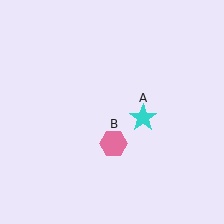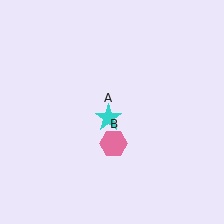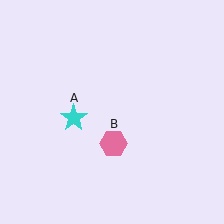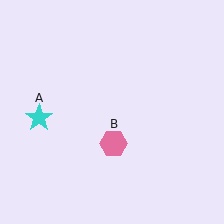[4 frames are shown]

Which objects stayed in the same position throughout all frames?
Pink hexagon (object B) remained stationary.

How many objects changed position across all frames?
1 object changed position: cyan star (object A).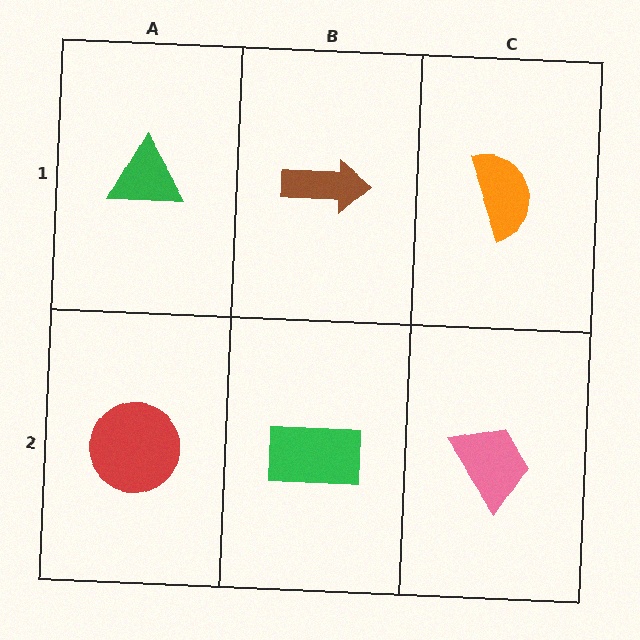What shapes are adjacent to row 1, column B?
A green rectangle (row 2, column B), a green triangle (row 1, column A), an orange semicircle (row 1, column C).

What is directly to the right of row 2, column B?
A pink trapezoid.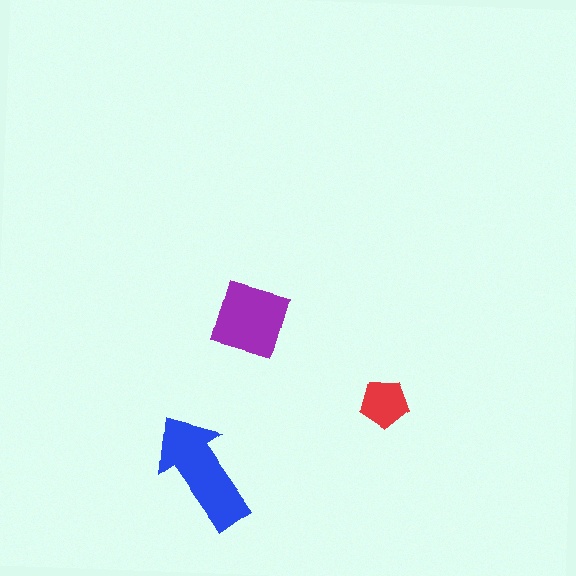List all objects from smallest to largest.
The red pentagon, the purple diamond, the blue arrow.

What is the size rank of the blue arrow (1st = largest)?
1st.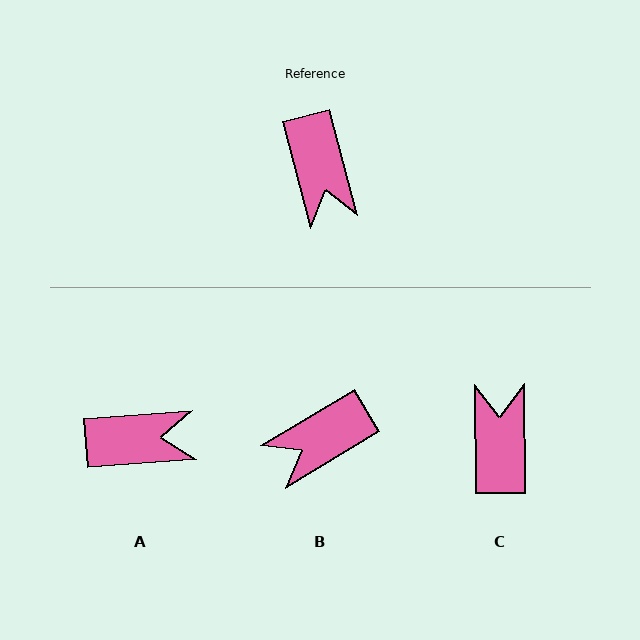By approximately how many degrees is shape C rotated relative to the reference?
Approximately 166 degrees counter-clockwise.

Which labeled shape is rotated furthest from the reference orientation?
C, about 166 degrees away.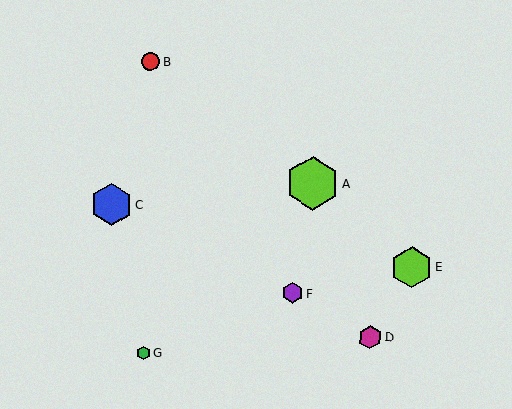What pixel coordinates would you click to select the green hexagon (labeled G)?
Click at (144, 352) to select the green hexagon G.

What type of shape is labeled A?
Shape A is a lime hexagon.